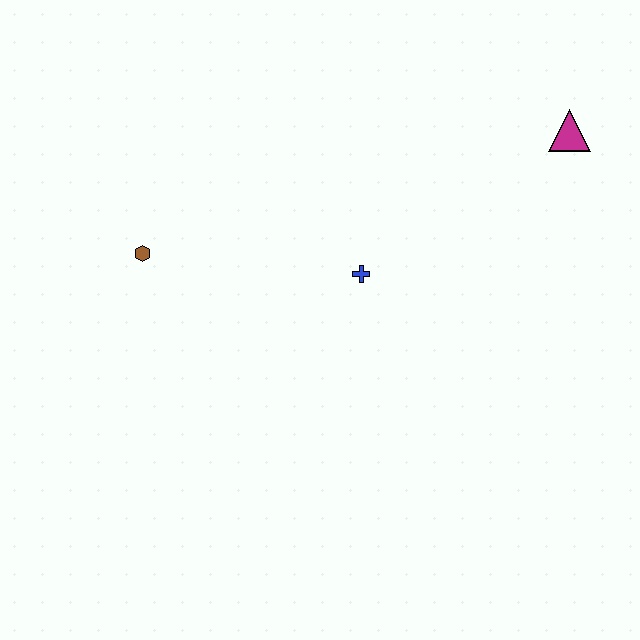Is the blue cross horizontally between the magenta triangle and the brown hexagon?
Yes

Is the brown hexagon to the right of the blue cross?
No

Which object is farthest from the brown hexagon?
The magenta triangle is farthest from the brown hexagon.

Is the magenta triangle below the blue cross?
No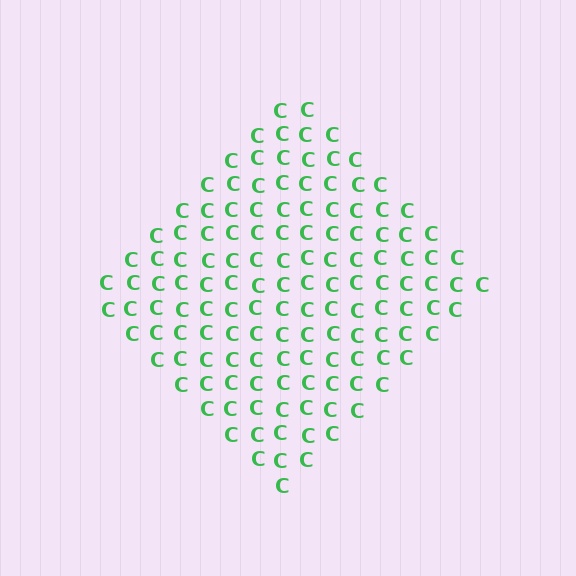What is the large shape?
The large shape is a diamond.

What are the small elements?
The small elements are letter C's.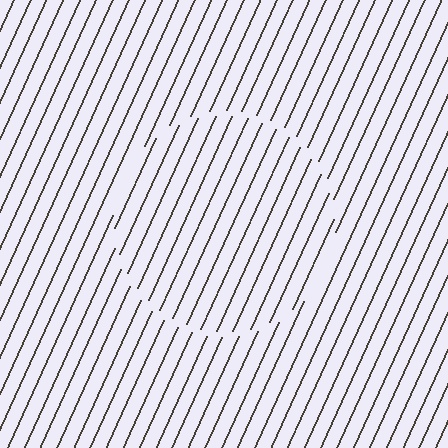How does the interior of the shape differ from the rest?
The interior of the shape contains the same grating, shifted by half a period — the contour is defined by the phase discontinuity where line-ends from the inner and outer gratings abut.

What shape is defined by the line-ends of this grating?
An illusory circle. The interior of the shape contains the same grating, shifted by half a period — the contour is defined by the phase discontinuity where line-ends from the inner and outer gratings abut.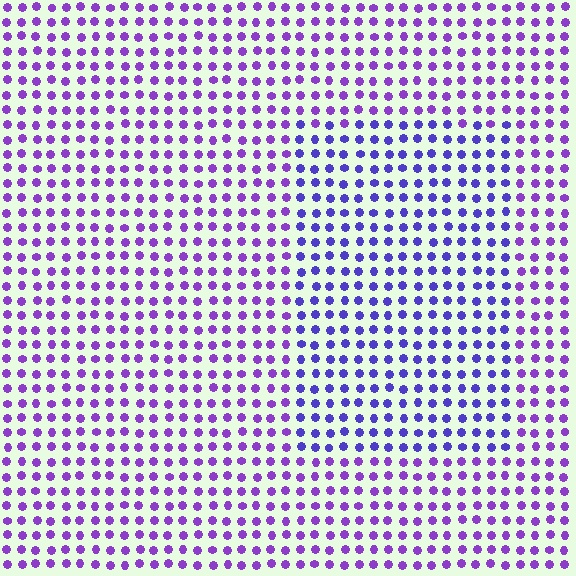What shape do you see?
I see a rectangle.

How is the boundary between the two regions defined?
The boundary is defined purely by a slight shift in hue (about 27 degrees). Spacing, size, and orientation are identical on both sides.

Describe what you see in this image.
The image is filled with small purple elements in a uniform arrangement. A rectangle-shaped region is visible where the elements are tinted to a slightly different hue, forming a subtle color boundary.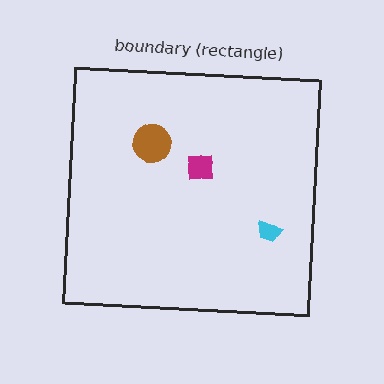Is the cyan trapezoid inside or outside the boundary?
Inside.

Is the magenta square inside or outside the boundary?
Inside.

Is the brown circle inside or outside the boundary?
Inside.